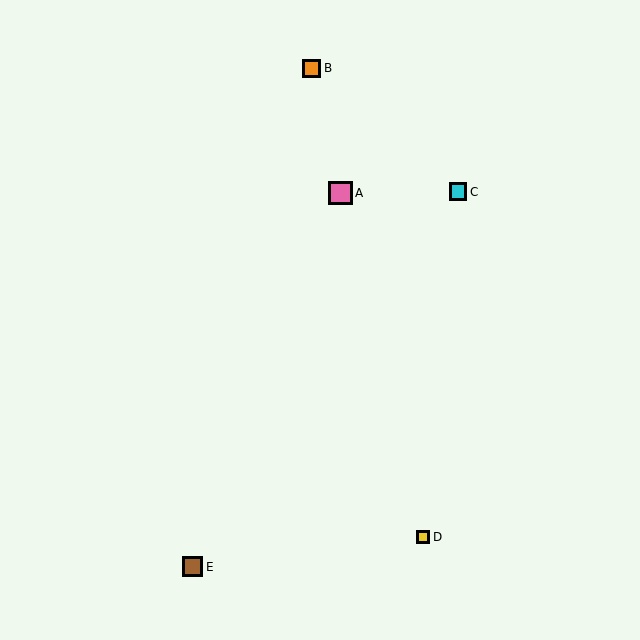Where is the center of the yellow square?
The center of the yellow square is at (423, 537).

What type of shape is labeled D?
Shape D is a yellow square.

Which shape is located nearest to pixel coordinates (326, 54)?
The orange square (labeled B) at (311, 68) is nearest to that location.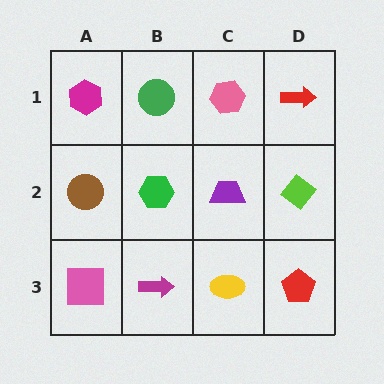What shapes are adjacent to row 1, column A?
A brown circle (row 2, column A), a green circle (row 1, column B).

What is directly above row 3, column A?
A brown circle.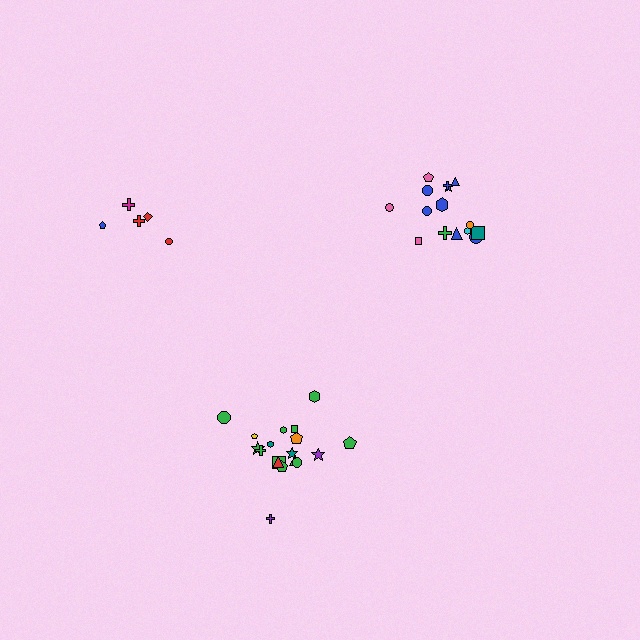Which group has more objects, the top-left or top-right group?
The top-right group.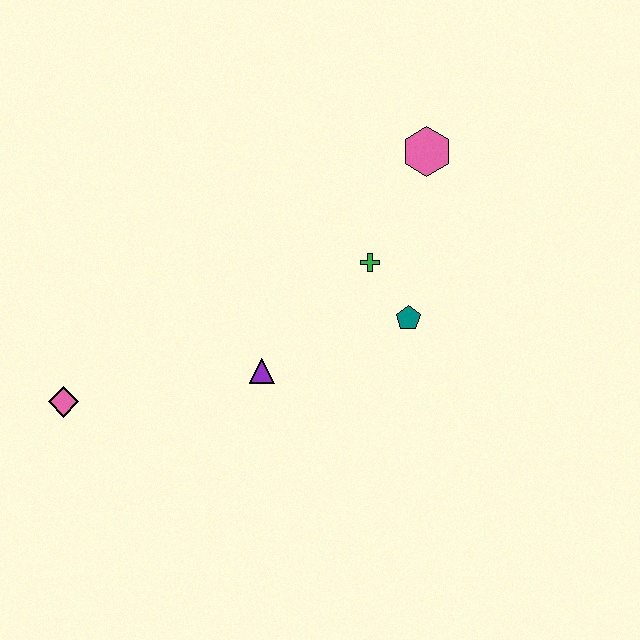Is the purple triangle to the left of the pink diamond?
No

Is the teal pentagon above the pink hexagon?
No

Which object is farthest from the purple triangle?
The pink hexagon is farthest from the purple triangle.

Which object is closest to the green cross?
The teal pentagon is closest to the green cross.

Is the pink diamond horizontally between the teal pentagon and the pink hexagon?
No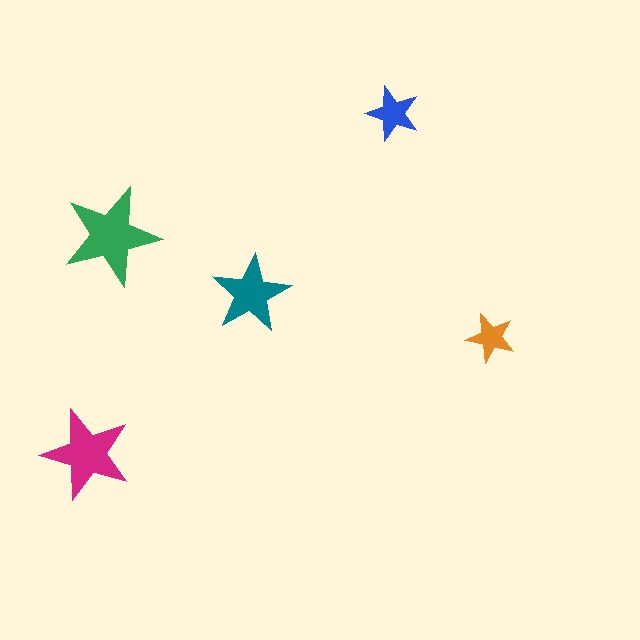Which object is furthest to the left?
The magenta star is leftmost.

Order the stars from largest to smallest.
the green one, the magenta one, the teal one, the blue one, the orange one.